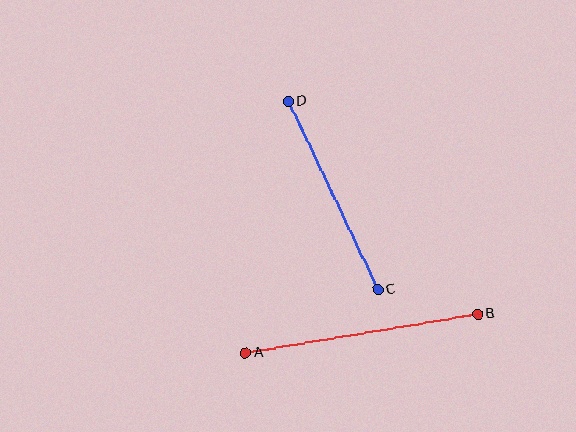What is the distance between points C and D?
The distance is approximately 208 pixels.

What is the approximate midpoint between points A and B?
The midpoint is at approximately (362, 333) pixels.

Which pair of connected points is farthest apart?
Points A and B are farthest apart.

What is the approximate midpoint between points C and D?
The midpoint is at approximately (333, 195) pixels.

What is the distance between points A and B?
The distance is approximately 235 pixels.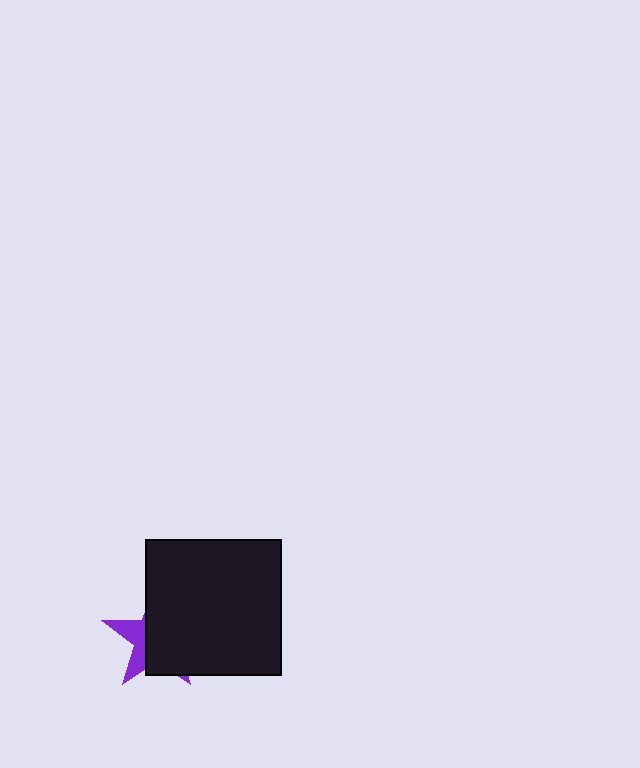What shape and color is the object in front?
The object in front is a black square.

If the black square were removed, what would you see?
You would see the complete purple star.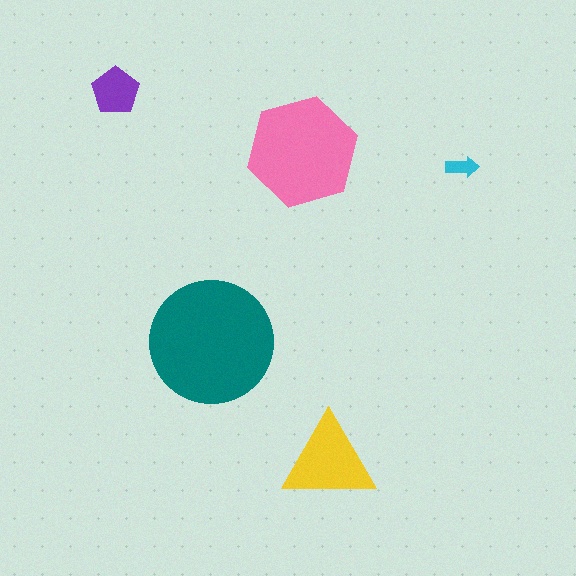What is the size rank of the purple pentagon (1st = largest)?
4th.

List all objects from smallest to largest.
The cyan arrow, the purple pentagon, the yellow triangle, the pink hexagon, the teal circle.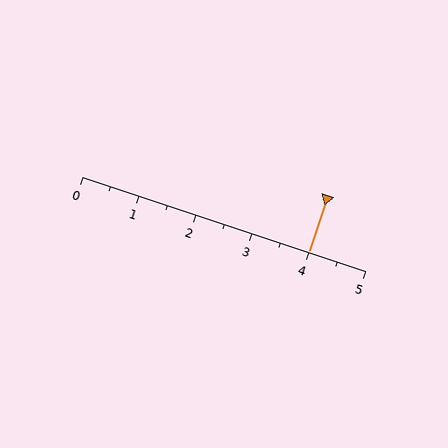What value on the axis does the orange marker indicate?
The marker indicates approximately 4.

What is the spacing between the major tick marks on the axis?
The major ticks are spaced 1 apart.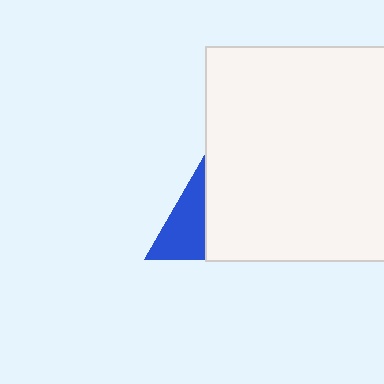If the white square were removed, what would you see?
You would see the complete blue triangle.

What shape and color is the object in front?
The object in front is a white square.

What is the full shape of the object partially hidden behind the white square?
The partially hidden object is a blue triangle.